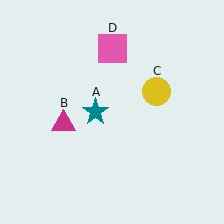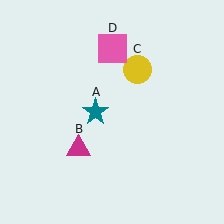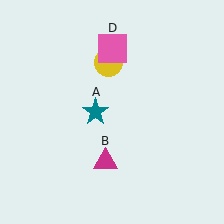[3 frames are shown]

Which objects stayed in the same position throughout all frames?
Teal star (object A) and pink square (object D) remained stationary.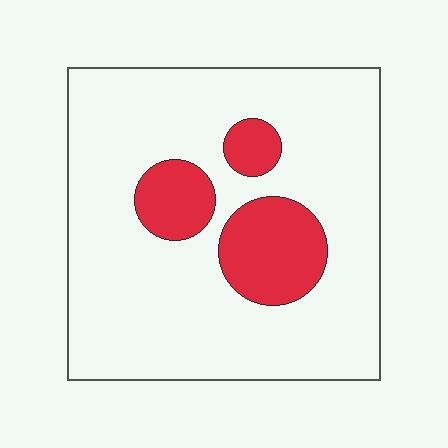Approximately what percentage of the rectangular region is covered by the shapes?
Approximately 20%.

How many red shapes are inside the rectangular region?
3.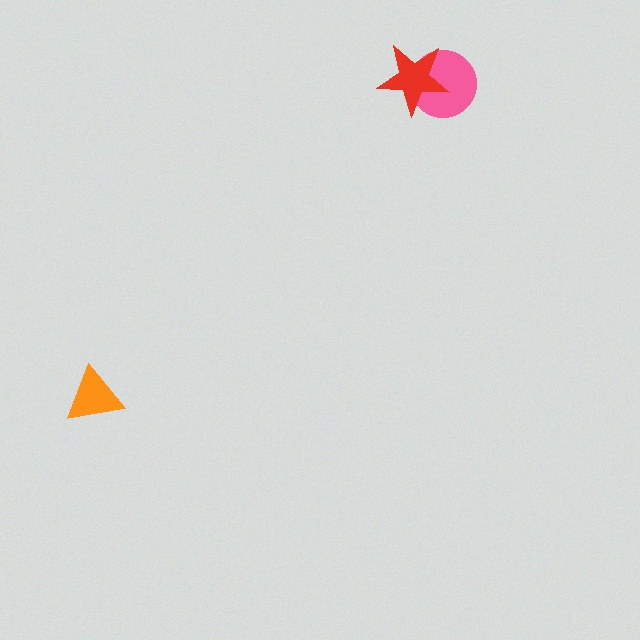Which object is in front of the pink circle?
The red star is in front of the pink circle.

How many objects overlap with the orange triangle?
0 objects overlap with the orange triangle.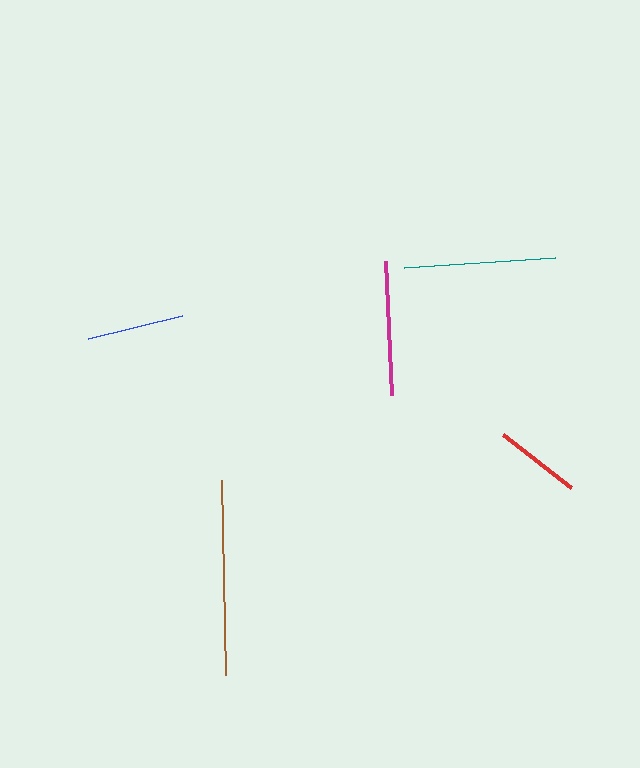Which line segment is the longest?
The brown line is the longest at approximately 195 pixels.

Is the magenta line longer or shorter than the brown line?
The brown line is longer than the magenta line.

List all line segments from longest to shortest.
From longest to shortest: brown, teal, magenta, blue, red.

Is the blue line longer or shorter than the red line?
The blue line is longer than the red line.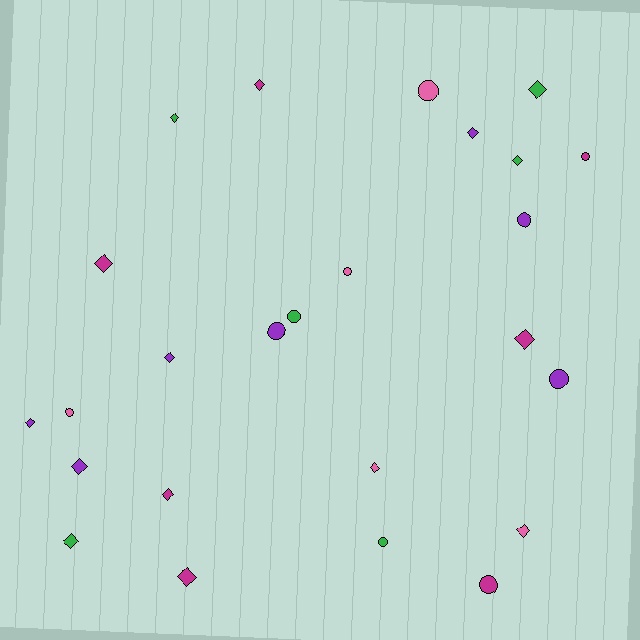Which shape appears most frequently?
Diamond, with 15 objects.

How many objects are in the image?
There are 25 objects.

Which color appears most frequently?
Magenta, with 7 objects.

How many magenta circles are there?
There are 2 magenta circles.